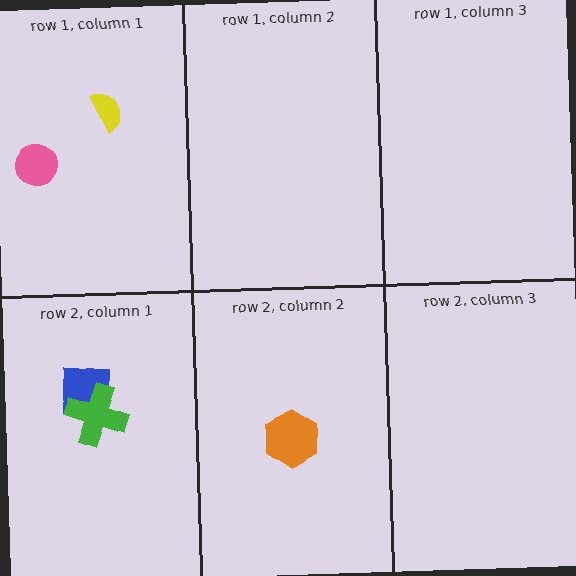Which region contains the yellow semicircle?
The row 1, column 1 region.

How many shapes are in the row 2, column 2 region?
1.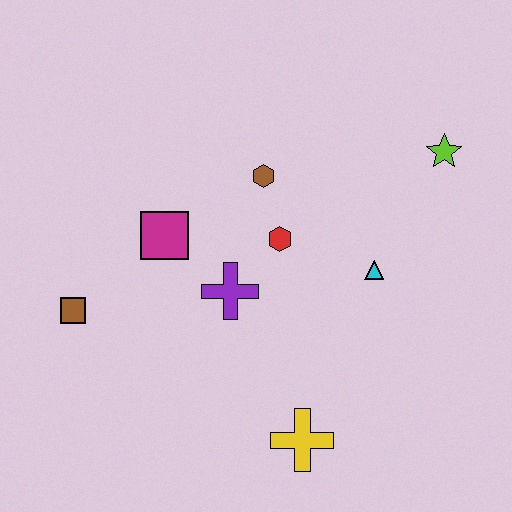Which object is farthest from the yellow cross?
The lime star is farthest from the yellow cross.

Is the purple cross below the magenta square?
Yes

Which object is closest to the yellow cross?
The purple cross is closest to the yellow cross.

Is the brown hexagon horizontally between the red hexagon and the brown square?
Yes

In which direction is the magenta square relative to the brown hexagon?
The magenta square is to the left of the brown hexagon.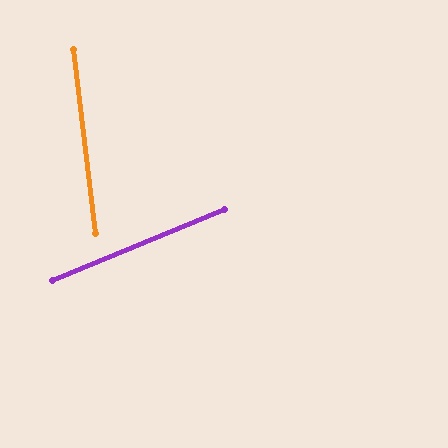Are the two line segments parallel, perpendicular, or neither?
Neither parallel nor perpendicular — they differ by about 75°.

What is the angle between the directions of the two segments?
Approximately 75 degrees.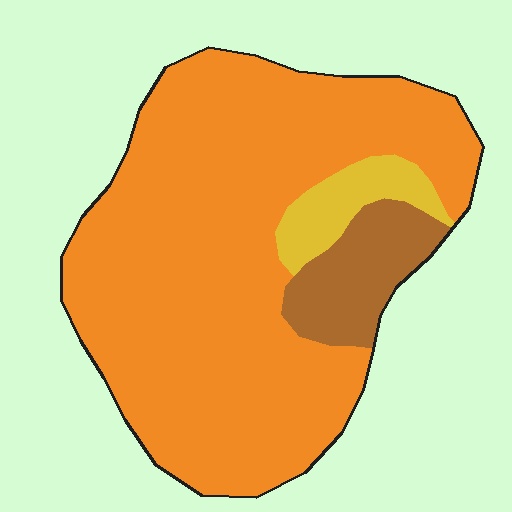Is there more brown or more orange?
Orange.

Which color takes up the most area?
Orange, at roughly 80%.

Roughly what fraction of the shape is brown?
Brown covers around 10% of the shape.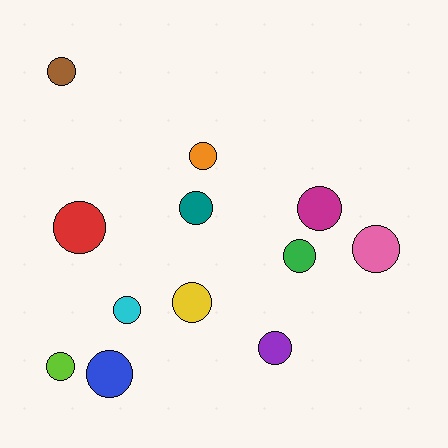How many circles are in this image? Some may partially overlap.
There are 12 circles.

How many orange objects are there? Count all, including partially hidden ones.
There is 1 orange object.